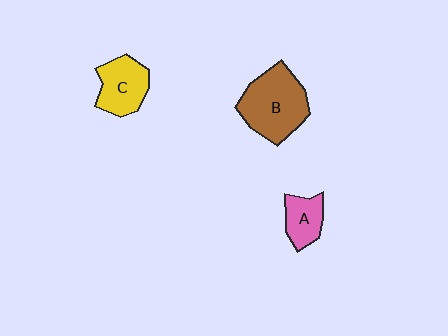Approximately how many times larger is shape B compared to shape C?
Approximately 1.5 times.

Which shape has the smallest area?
Shape A (pink).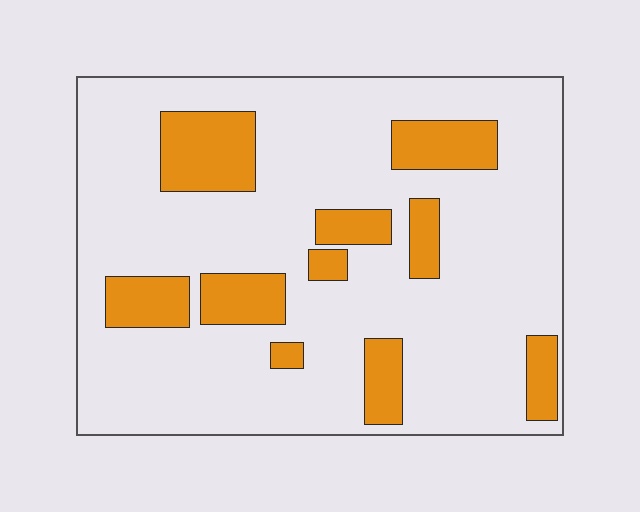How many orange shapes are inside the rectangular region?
10.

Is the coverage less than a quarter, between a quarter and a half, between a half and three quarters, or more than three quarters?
Less than a quarter.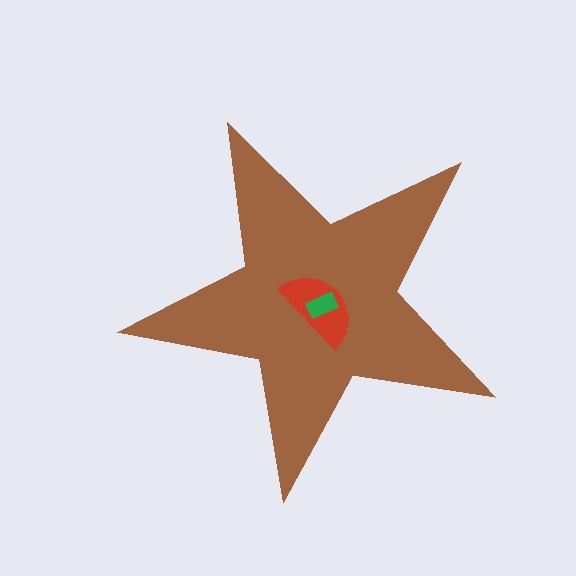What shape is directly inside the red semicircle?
The green rectangle.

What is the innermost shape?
The green rectangle.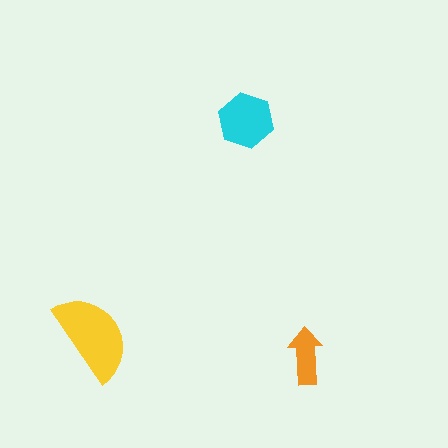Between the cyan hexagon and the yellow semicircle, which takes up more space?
The yellow semicircle.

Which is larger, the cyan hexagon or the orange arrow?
The cyan hexagon.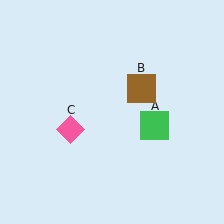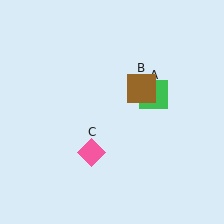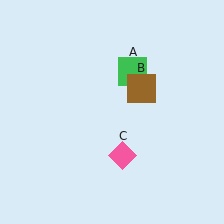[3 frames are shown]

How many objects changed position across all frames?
2 objects changed position: green square (object A), pink diamond (object C).